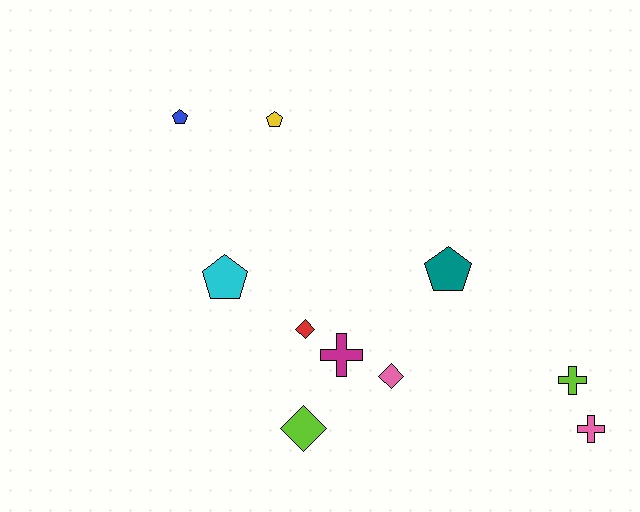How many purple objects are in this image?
There are no purple objects.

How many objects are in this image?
There are 10 objects.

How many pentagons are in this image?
There are 4 pentagons.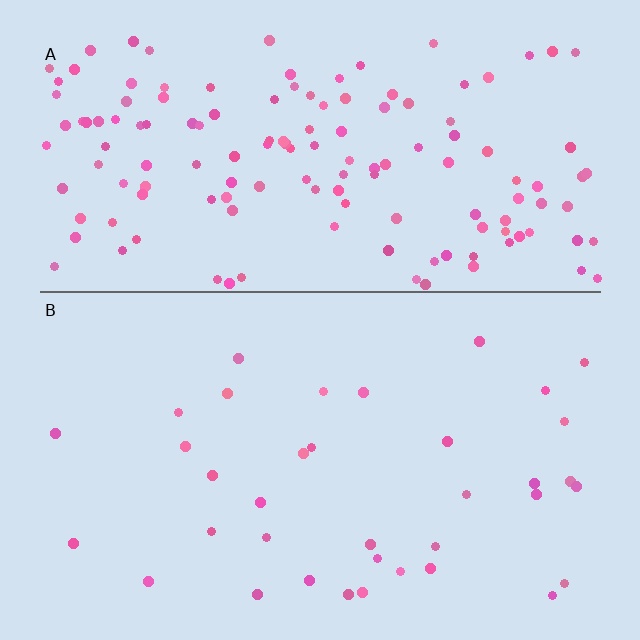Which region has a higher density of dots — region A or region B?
A (the top).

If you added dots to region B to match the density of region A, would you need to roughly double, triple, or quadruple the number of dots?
Approximately quadruple.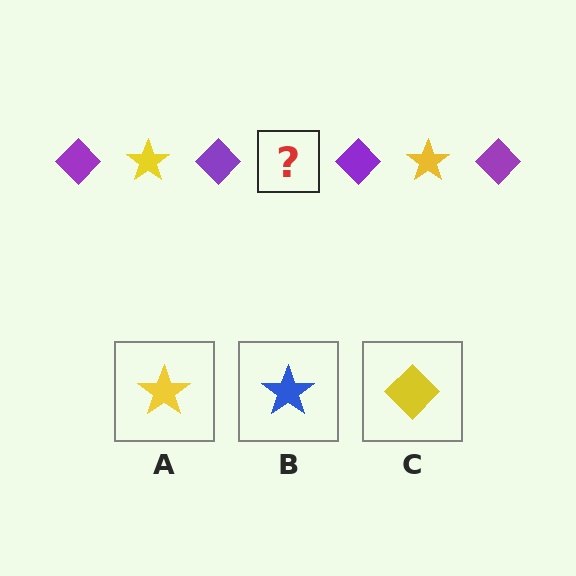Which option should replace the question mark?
Option A.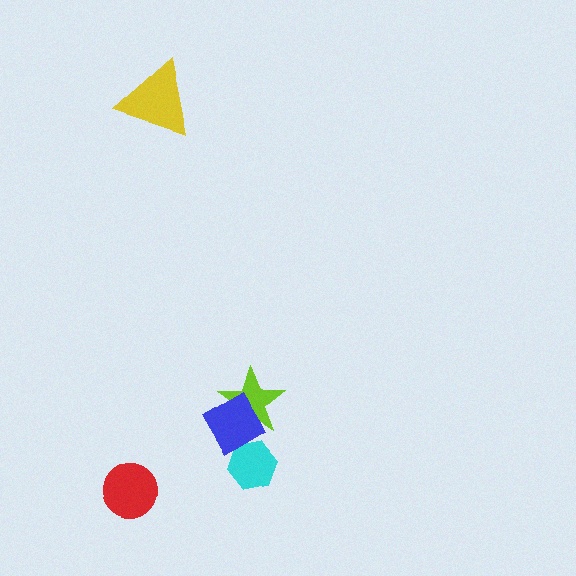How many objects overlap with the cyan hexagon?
1 object overlaps with the cyan hexagon.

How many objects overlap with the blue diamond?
2 objects overlap with the blue diamond.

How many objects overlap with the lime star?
1 object overlaps with the lime star.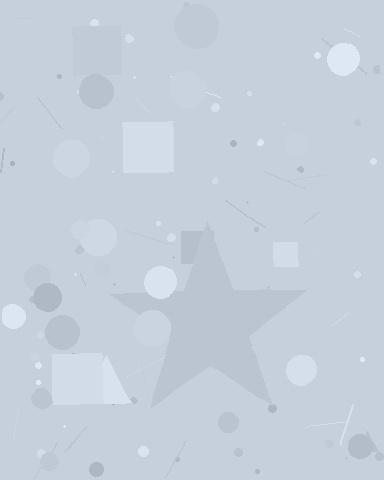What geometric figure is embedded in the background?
A star is embedded in the background.